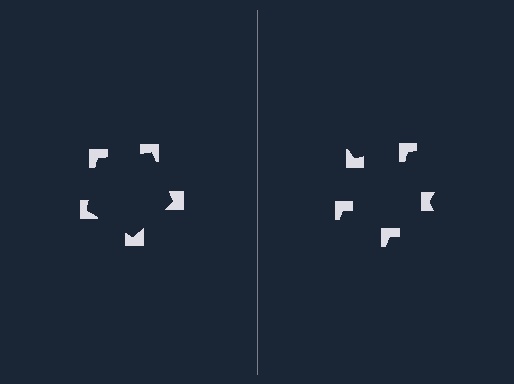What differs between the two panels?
The notched squares are positioned identically on both sides; only the wedge orientations differ. On the left they align to a pentagon; on the right they are misaligned.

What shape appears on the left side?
An illusory pentagon.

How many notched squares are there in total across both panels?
10 — 5 on each side.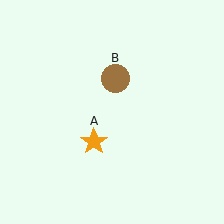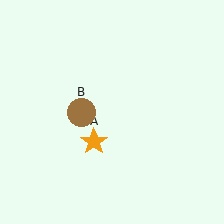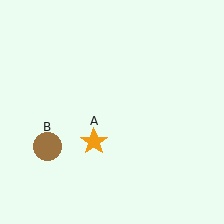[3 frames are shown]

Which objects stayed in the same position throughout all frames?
Orange star (object A) remained stationary.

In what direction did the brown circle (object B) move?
The brown circle (object B) moved down and to the left.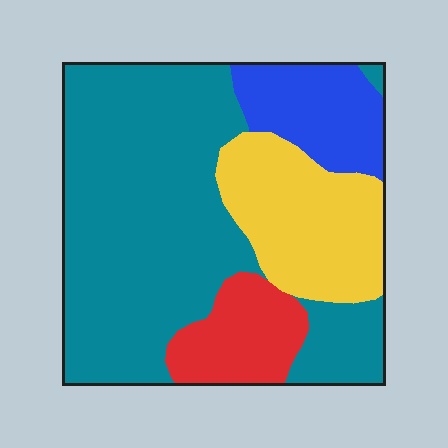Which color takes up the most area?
Teal, at roughly 55%.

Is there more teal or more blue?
Teal.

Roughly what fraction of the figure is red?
Red covers 11% of the figure.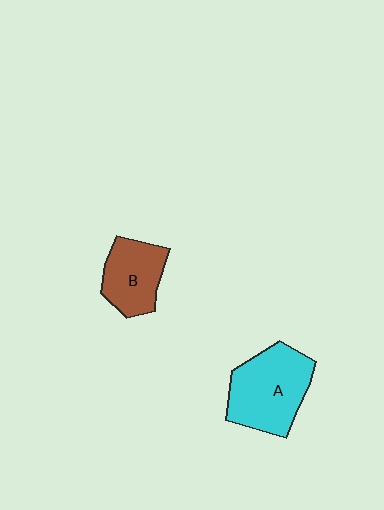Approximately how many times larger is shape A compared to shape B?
Approximately 1.5 times.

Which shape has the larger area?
Shape A (cyan).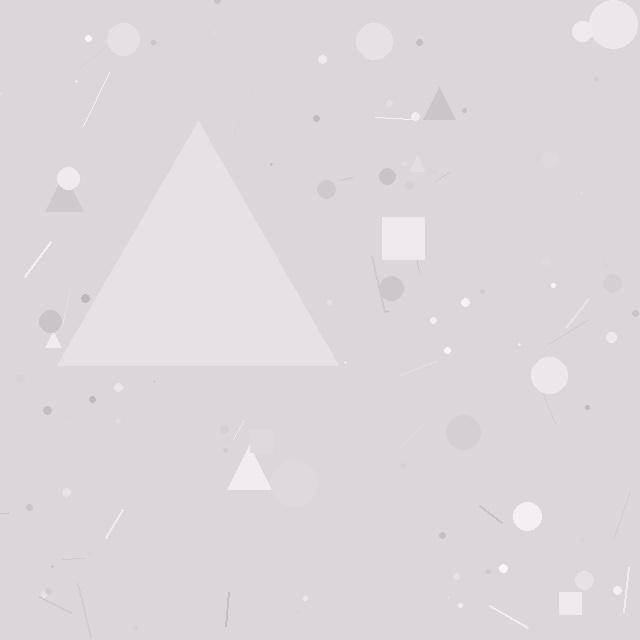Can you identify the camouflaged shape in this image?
The camouflaged shape is a triangle.